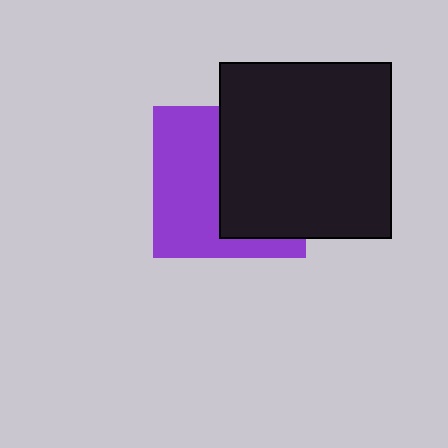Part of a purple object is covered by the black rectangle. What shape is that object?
It is a square.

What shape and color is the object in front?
The object in front is a black rectangle.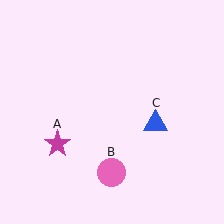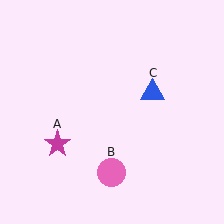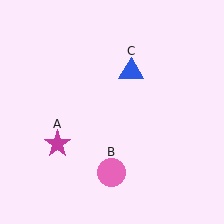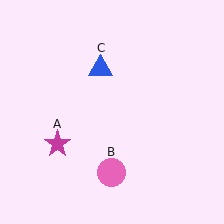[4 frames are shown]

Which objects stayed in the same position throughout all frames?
Magenta star (object A) and pink circle (object B) remained stationary.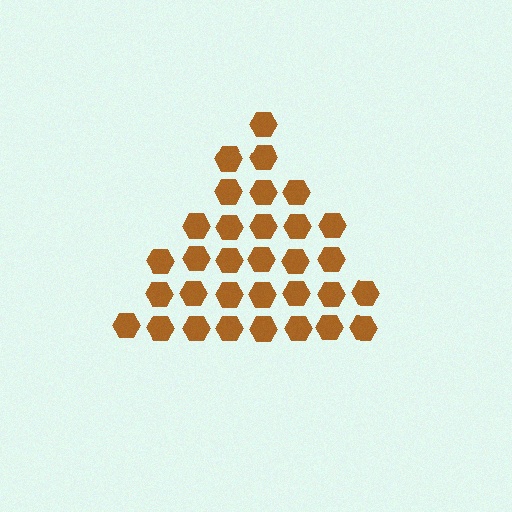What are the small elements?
The small elements are hexagons.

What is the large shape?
The large shape is a triangle.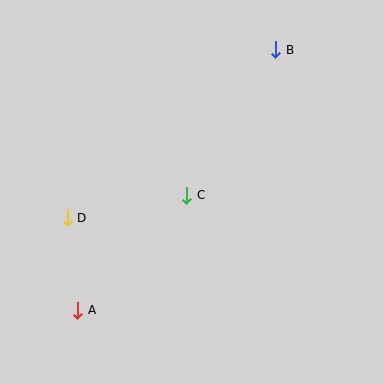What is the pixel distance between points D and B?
The distance between D and B is 268 pixels.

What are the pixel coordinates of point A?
Point A is at (78, 310).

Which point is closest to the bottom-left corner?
Point A is closest to the bottom-left corner.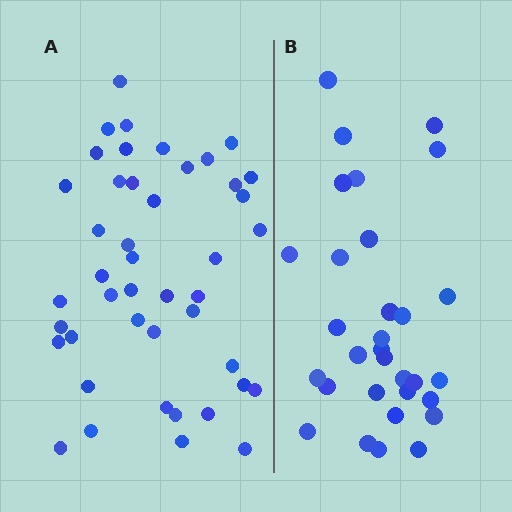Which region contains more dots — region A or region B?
Region A (the left region) has more dots.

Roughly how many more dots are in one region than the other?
Region A has approximately 15 more dots than region B.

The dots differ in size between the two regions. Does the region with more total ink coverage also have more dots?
No. Region B has more total ink coverage because its dots are larger, but region A actually contains more individual dots. Total area can be misleading — the number of items is what matters here.